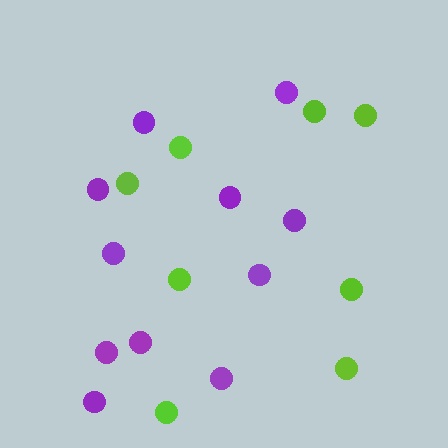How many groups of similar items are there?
There are 2 groups: one group of lime circles (8) and one group of purple circles (11).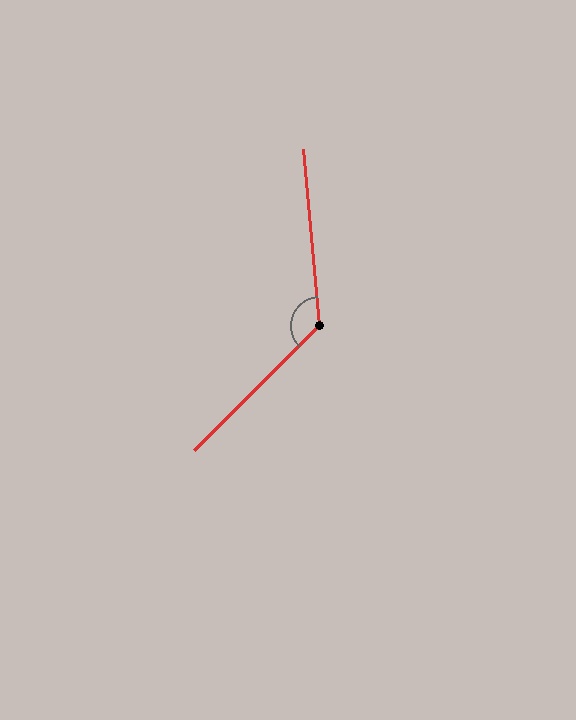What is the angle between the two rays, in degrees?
Approximately 130 degrees.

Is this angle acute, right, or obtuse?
It is obtuse.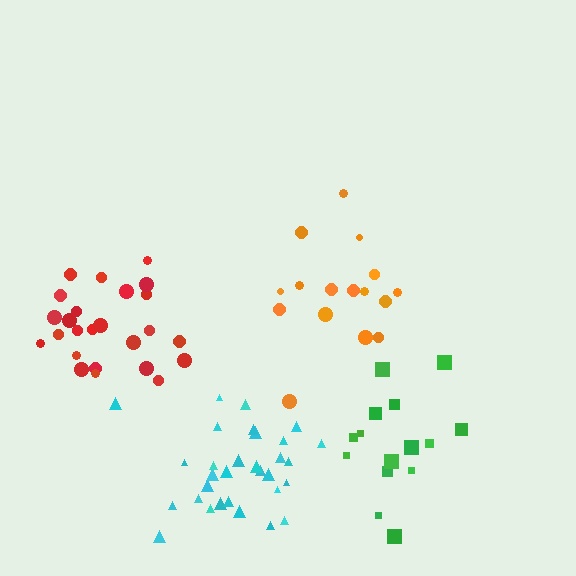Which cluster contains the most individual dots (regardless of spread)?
Cyan (31).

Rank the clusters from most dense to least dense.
red, cyan, green, orange.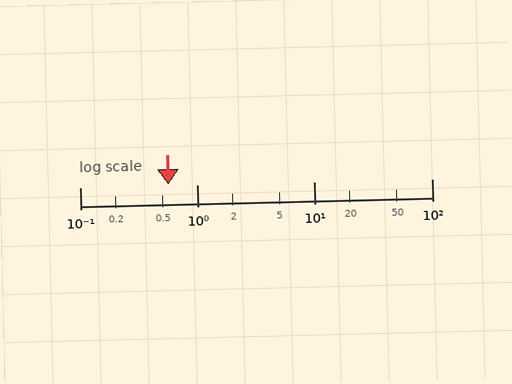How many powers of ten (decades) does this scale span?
The scale spans 3 decades, from 0.1 to 100.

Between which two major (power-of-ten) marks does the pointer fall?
The pointer is between 0.1 and 1.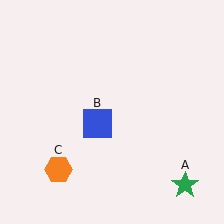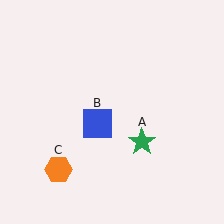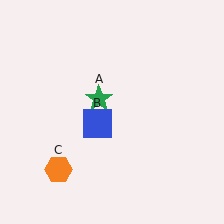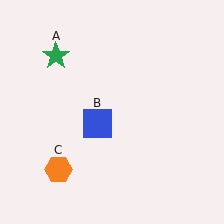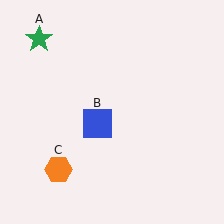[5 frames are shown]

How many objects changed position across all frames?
1 object changed position: green star (object A).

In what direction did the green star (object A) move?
The green star (object A) moved up and to the left.